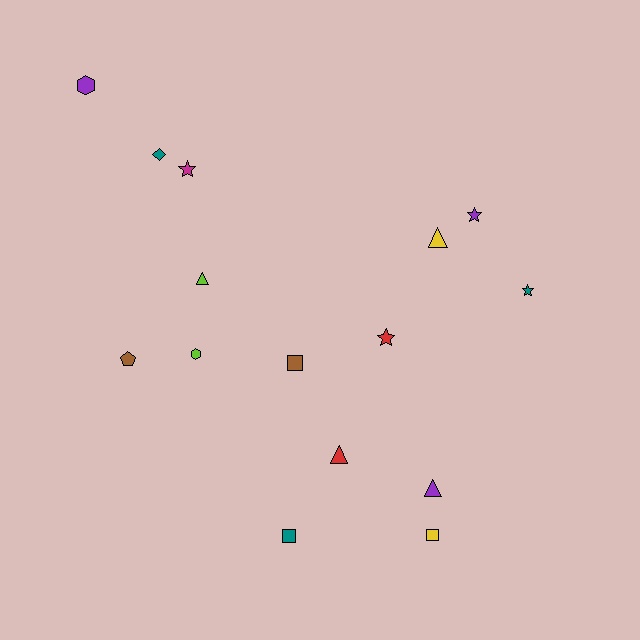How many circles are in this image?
There are no circles.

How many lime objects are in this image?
There are 2 lime objects.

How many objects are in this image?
There are 15 objects.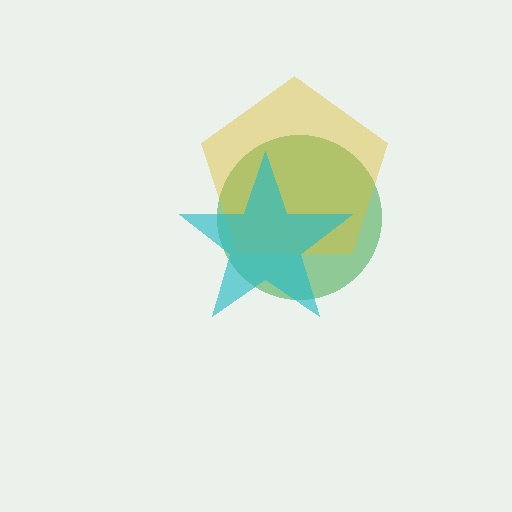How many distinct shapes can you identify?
There are 3 distinct shapes: a green circle, a yellow pentagon, a cyan star.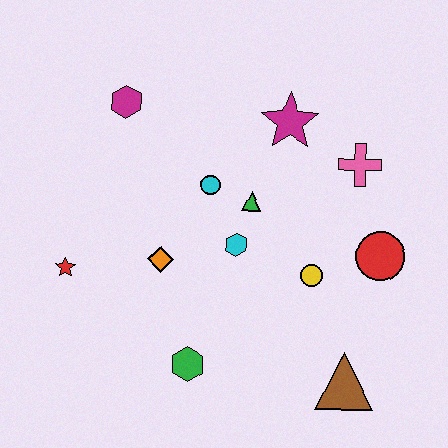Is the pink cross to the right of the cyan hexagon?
Yes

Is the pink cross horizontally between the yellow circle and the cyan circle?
No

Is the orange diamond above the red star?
Yes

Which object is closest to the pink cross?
The magenta star is closest to the pink cross.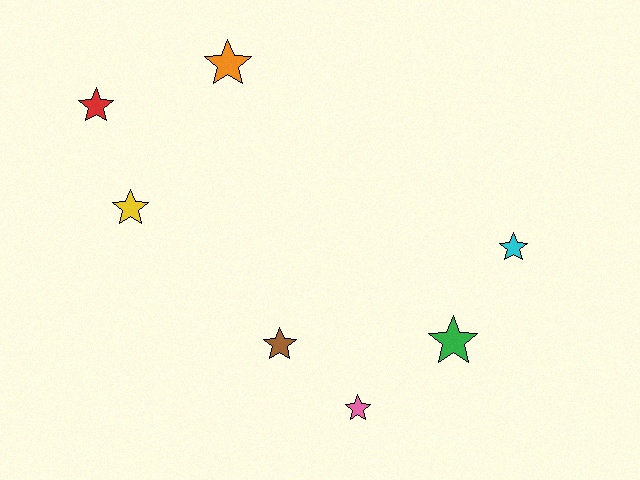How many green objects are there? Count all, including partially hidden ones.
There is 1 green object.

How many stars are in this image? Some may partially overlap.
There are 7 stars.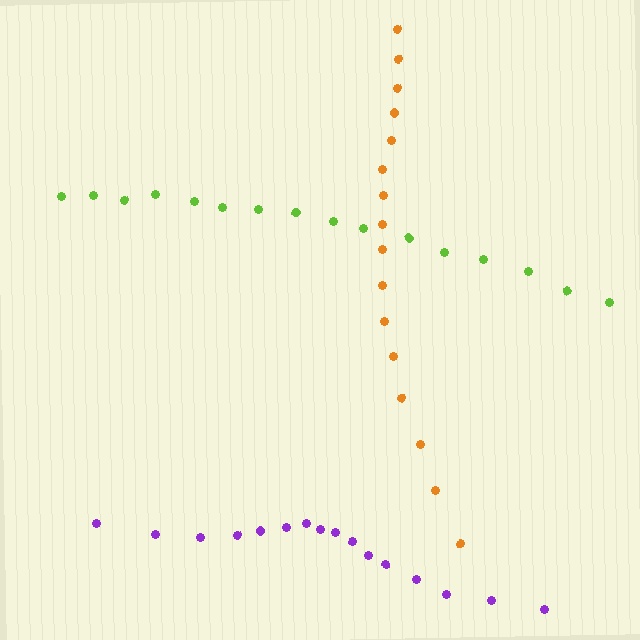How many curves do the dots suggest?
There are 3 distinct paths.